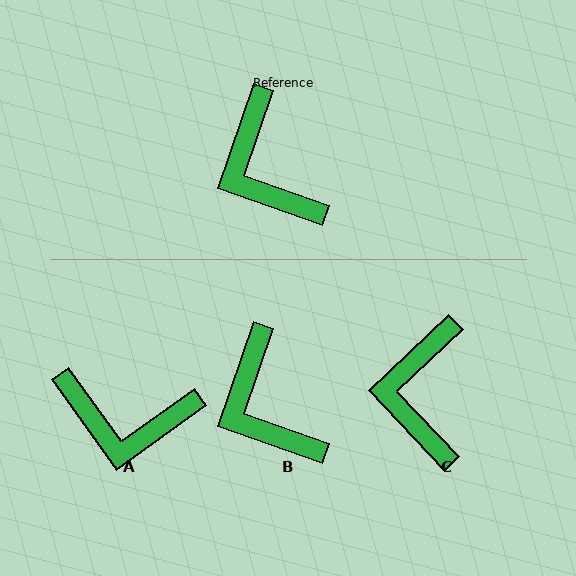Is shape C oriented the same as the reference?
No, it is off by about 27 degrees.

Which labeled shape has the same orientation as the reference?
B.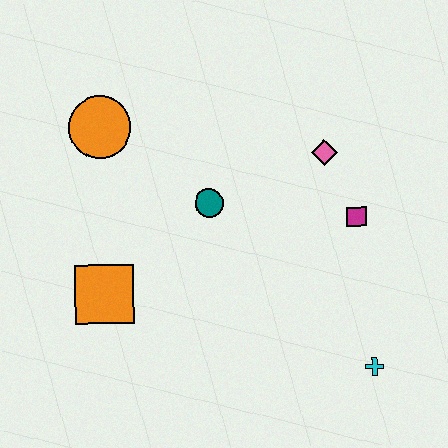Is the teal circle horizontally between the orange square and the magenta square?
Yes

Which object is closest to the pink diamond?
The magenta square is closest to the pink diamond.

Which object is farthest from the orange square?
The cyan cross is farthest from the orange square.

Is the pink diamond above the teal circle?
Yes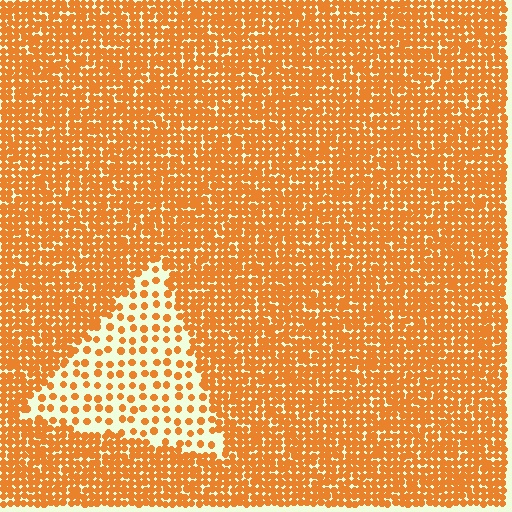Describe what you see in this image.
The image contains small orange elements arranged at two different densities. A triangle-shaped region is visible where the elements are less densely packed than the surrounding area.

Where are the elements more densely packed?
The elements are more densely packed outside the triangle boundary.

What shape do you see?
I see a triangle.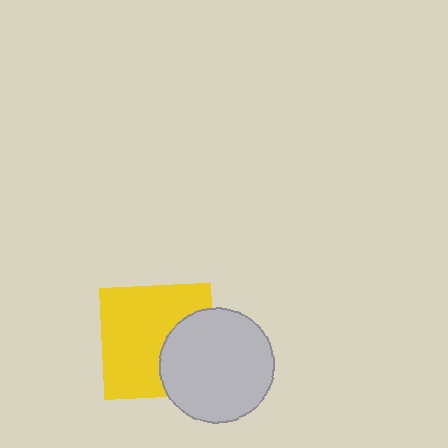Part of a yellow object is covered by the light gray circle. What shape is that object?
It is a square.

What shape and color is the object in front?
The object in front is a light gray circle.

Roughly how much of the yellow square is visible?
Most of it is visible (roughly 68%).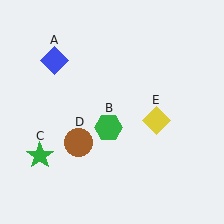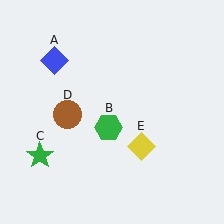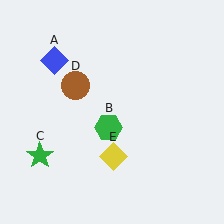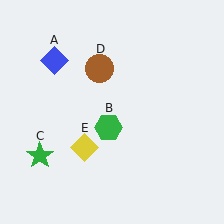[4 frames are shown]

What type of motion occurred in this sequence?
The brown circle (object D), yellow diamond (object E) rotated clockwise around the center of the scene.